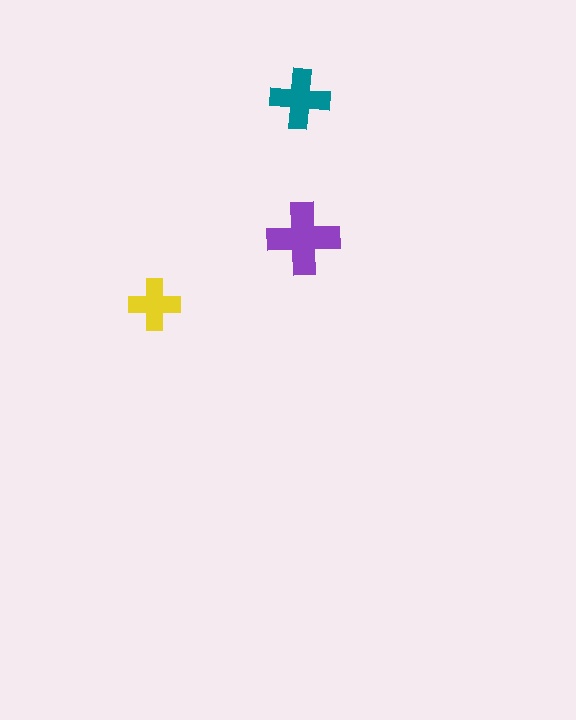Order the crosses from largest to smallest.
the purple one, the teal one, the yellow one.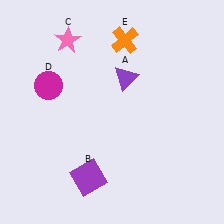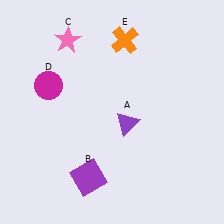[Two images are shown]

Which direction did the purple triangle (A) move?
The purple triangle (A) moved down.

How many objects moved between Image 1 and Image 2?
1 object moved between the two images.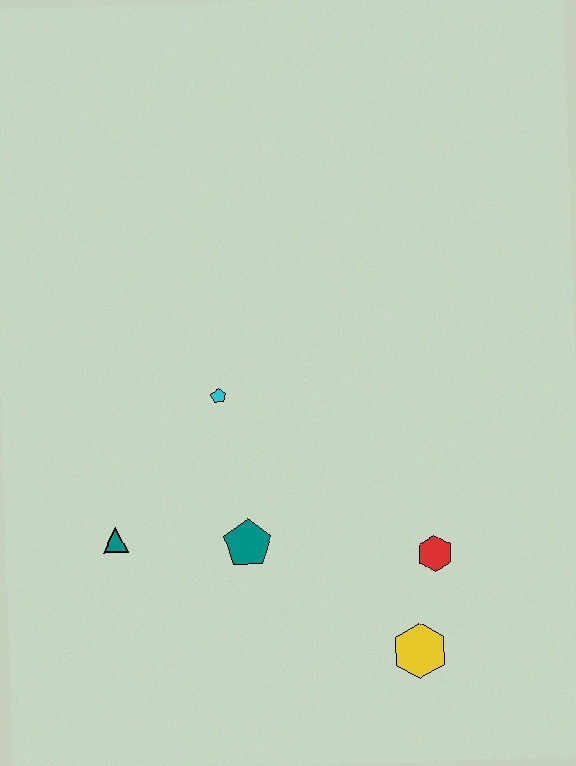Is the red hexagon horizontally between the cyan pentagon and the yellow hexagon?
No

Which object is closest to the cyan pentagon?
The teal pentagon is closest to the cyan pentagon.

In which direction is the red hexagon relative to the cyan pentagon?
The red hexagon is to the right of the cyan pentagon.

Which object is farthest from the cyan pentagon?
The yellow hexagon is farthest from the cyan pentagon.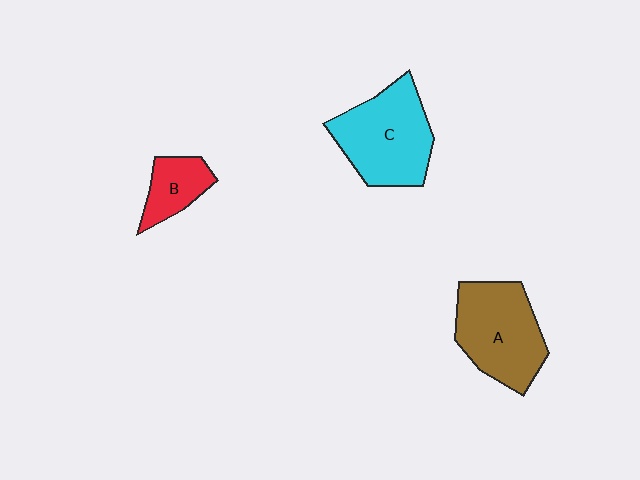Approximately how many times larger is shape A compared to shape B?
Approximately 2.2 times.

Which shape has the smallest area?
Shape B (red).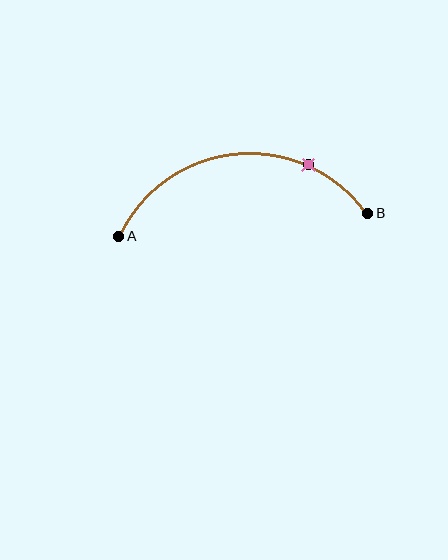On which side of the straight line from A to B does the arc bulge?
The arc bulges above the straight line connecting A and B.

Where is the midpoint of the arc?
The arc midpoint is the point on the curve farthest from the straight line joining A and B. It sits above that line.